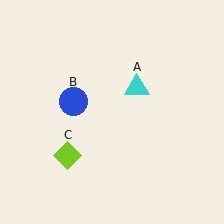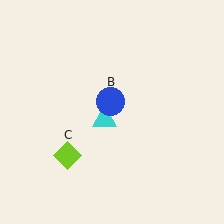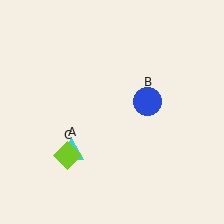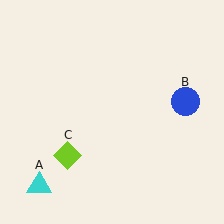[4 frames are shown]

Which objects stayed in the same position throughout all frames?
Lime diamond (object C) remained stationary.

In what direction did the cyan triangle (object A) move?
The cyan triangle (object A) moved down and to the left.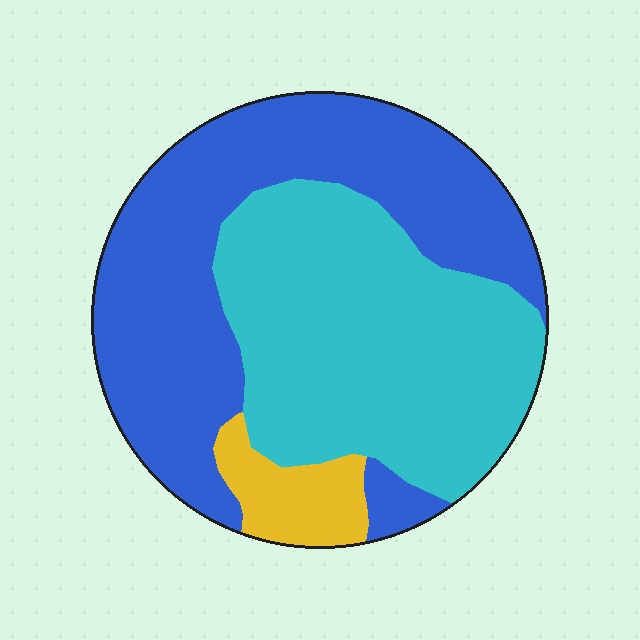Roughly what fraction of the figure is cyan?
Cyan covers 45% of the figure.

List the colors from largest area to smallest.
From largest to smallest: blue, cyan, yellow.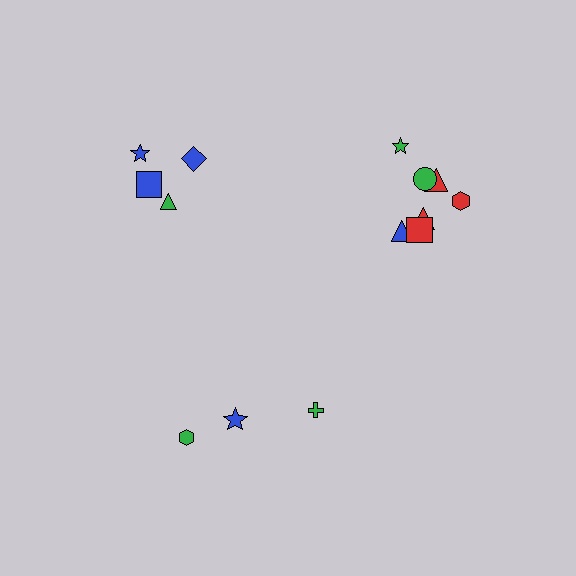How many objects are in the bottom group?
There are 3 objects.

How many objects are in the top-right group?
There are 7 objects.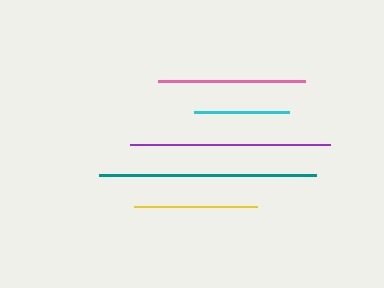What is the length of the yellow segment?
The yellow segment is approximately 122 pixels long.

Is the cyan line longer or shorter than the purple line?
The purple line is longer than the cyan line.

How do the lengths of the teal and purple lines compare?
The teal and purple lines are approximately the same length.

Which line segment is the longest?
The teal line is the longest at approximately 217 pixels.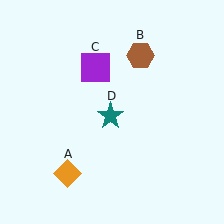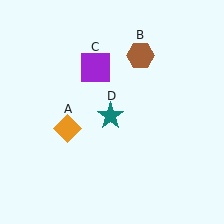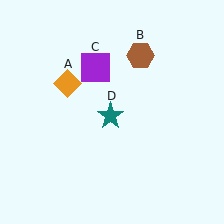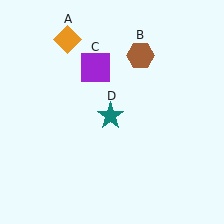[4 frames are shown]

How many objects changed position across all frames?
1 object changed position: orange diamond (object A).